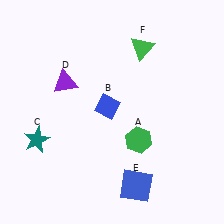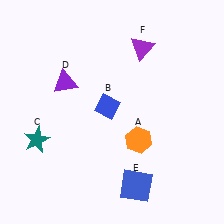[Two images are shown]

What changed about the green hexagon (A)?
In Image 1, A is green. In Image 2, it changed to orange.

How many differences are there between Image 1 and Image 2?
There are 2 differences between the two images.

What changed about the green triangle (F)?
In Image 1, F is green. In Image 2, it changed to purple.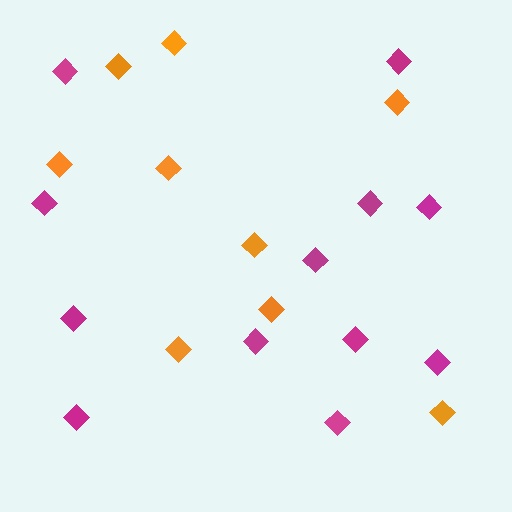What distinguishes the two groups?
There are 2 groups: one group of orange diamonds (9) and one group of magenta diamonds (12).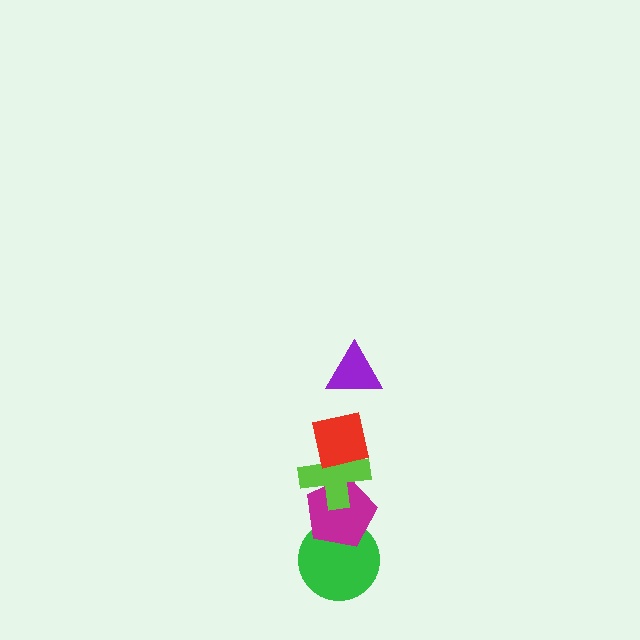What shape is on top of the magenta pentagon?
The lime cross is on top of the magenta pentagon.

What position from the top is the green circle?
The green circle is 5th from the top.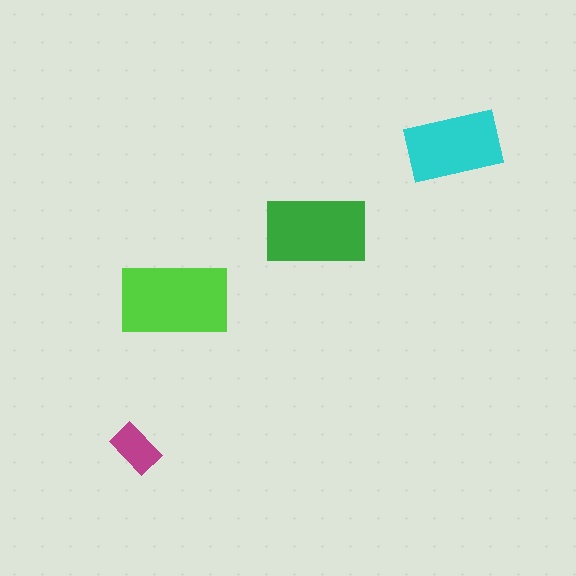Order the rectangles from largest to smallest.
the lime one, the green one, the cyan one, the magenta one.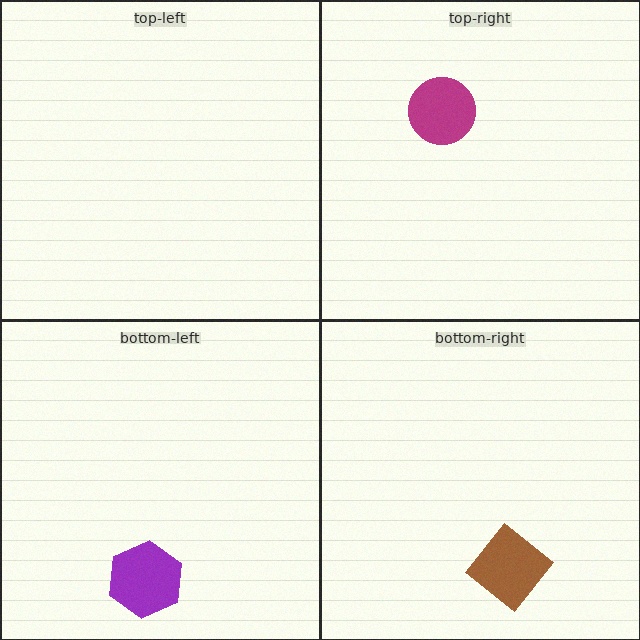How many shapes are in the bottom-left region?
1.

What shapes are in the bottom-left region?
The purple hexagon.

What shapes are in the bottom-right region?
The brown diamond.